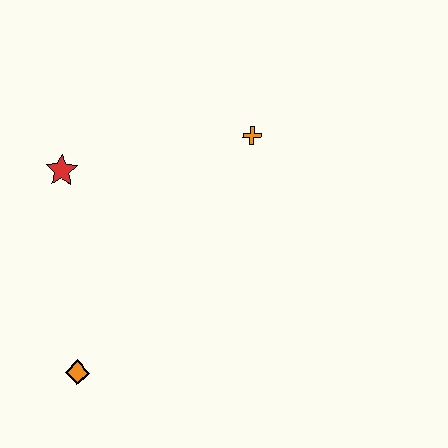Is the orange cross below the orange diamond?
No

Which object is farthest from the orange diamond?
The orange cross is farthest from the orange diamond.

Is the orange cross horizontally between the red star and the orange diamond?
No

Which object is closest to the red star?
The orange cross is closest to the red star.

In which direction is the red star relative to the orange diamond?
The red star is above the orange diamond.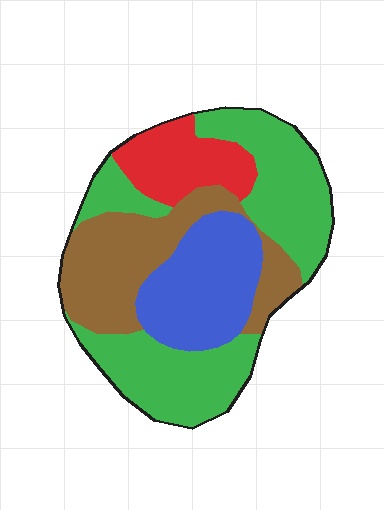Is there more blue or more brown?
Brown.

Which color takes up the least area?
Red, at roughly 15%.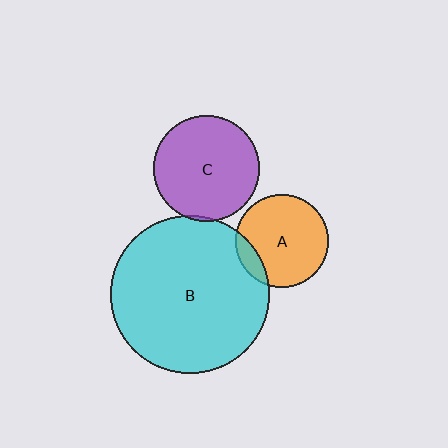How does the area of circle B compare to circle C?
Approximately 2.2 times.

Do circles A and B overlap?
Yes.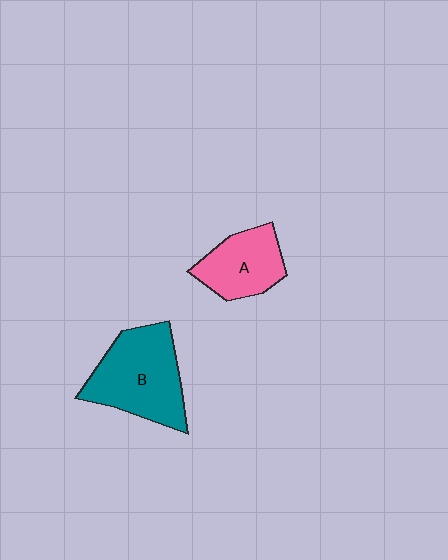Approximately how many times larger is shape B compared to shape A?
Approximately 1.6 times.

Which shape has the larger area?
Shape B (teal).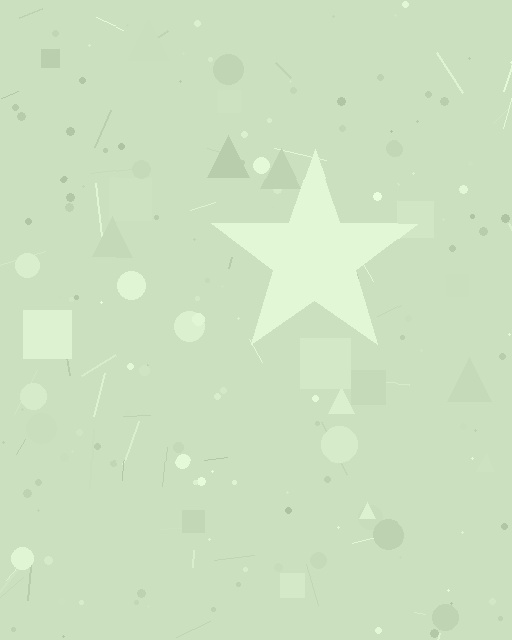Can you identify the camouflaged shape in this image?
The camouflaged shape is a star.